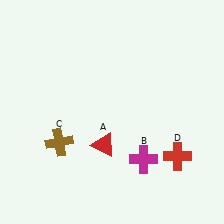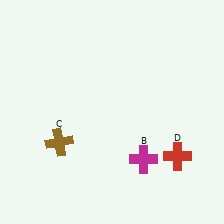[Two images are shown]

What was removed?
The red triangle (A) was removed in Image 2.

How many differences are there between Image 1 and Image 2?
There is 1 difference between the two images.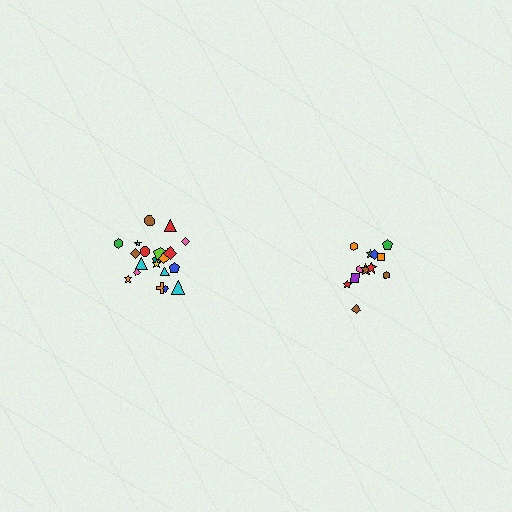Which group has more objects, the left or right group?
The left group.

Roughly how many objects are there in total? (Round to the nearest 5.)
Roughly 35 objects in total.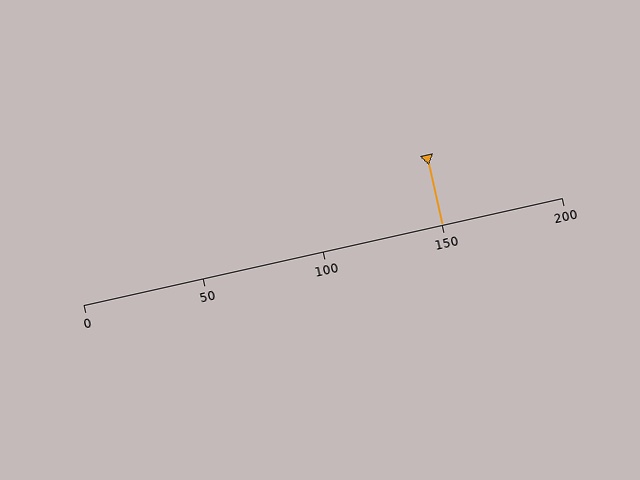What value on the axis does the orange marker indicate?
The marker indicates approximately 150.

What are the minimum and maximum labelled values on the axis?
The axis runs from 0 to 200.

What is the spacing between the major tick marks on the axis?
The major ticks are spaced 50 apart.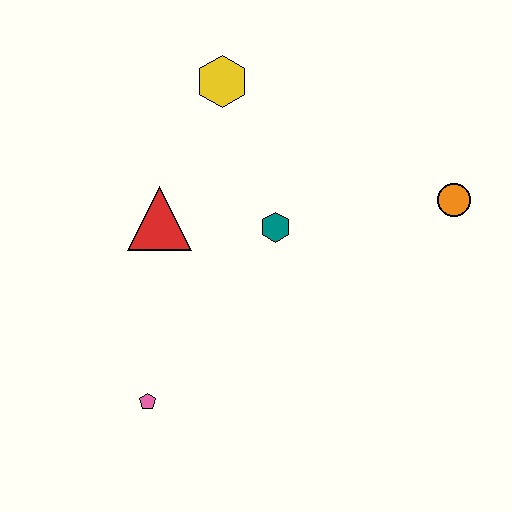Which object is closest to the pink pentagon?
The red triangle is closest to the pink pentagon.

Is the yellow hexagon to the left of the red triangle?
No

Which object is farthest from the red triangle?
The orange circle is farthest from the red triangle.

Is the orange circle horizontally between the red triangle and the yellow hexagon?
No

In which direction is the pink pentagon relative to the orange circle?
The pink pentagon is to the left of the orange circle.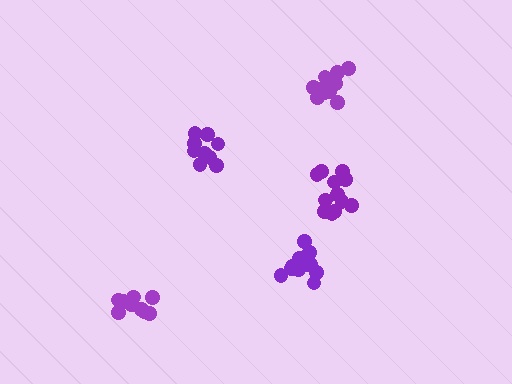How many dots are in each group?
Group 1: 12 dots, Group 2: 10 dots, Group 3: 12 dots, Group 4: 10 dots, Group 5: 13 dots (57 total).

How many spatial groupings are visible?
There are 5 spatial groupings.